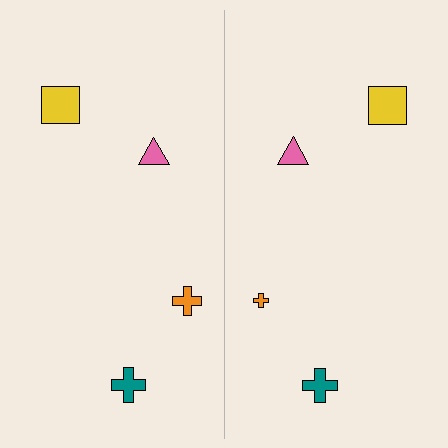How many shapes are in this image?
There are 8 shapes in this image.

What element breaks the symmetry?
The orange cross on the right side has a different size than its mirror counterpart.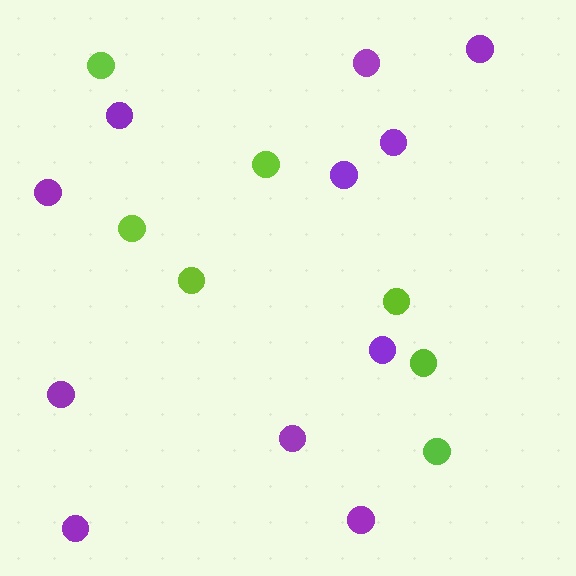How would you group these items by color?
There are 2 groups: one group of lime circles (7) and one group of purple circles (11).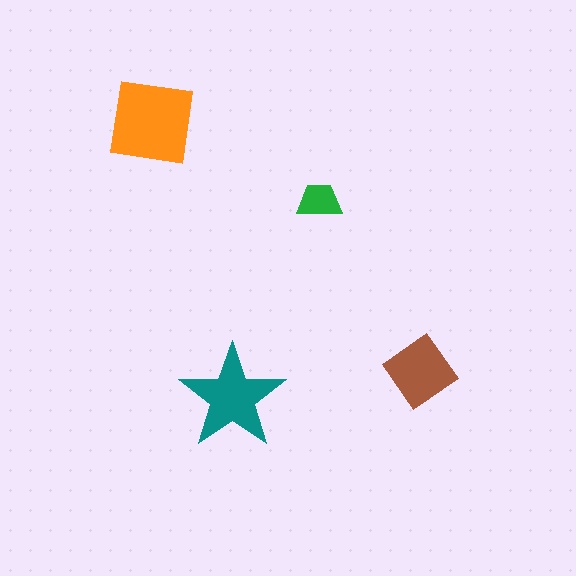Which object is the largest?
The orange square.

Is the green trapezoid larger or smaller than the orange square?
Smaller.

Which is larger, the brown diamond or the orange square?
The orange square.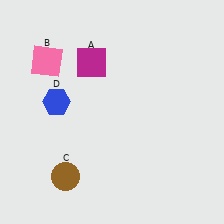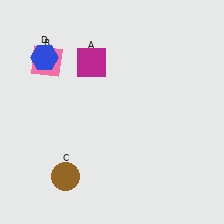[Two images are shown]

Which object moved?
The blue hexagon (D) moved up.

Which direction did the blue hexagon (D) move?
The blue hexagon (D) moved up.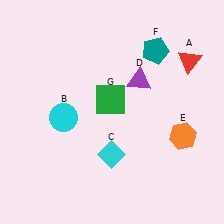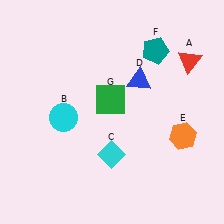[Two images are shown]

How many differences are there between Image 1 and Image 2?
There is 1 difference between the two images.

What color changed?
The triangle (D) changed from purple in Image 1 to blue in Image 2.